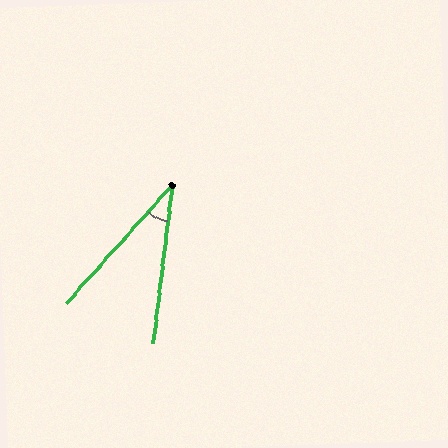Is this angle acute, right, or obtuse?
It is acute.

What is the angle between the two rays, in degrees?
Approximately 35 degrees.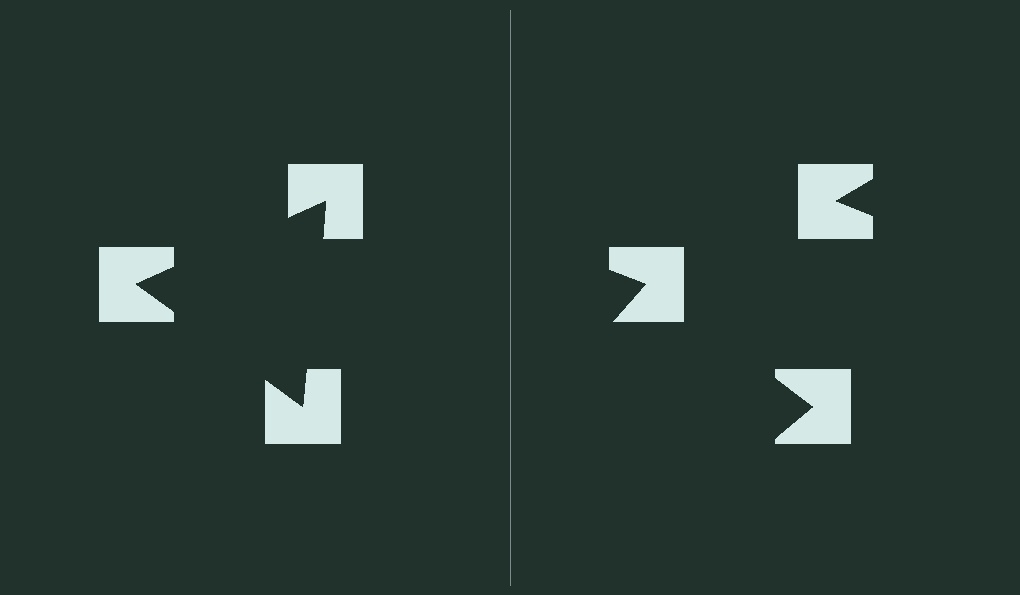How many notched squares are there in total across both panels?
6 — 3 on each side.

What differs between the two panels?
The notched squares are positioned identically on both sides; only the wedge orientations differ. On the left they align to a triangle; on the right they are misaligned.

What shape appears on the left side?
An illusory triangle.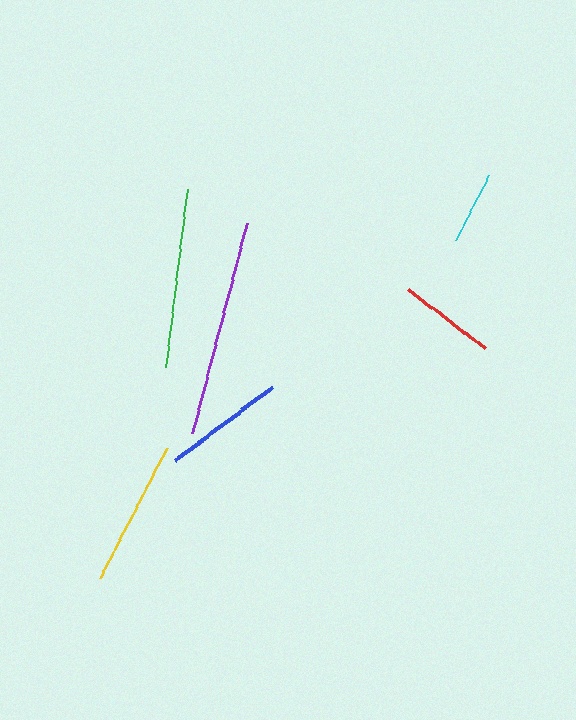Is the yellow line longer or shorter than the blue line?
The yellow line is longer than the blue line.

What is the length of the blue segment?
The blue segment is approximately 122 pixels long.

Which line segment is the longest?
The purple line is the longest at approximately 216 pixels.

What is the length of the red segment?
The red segment is approximately 97 pixels long.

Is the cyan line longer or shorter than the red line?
The red line is longer than the cyan line.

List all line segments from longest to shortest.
From longest to shortest: purple, green, yellow, blue, red, cyan.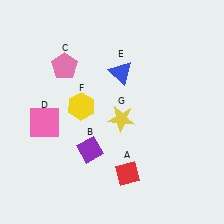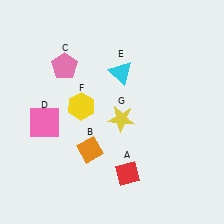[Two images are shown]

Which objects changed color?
B changed from purple to orange. E changed from blue to cyan.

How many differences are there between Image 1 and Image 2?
There are 2 differences between the two images.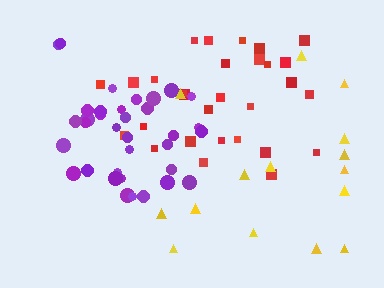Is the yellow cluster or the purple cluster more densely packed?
Purple.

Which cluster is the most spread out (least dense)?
Yellow.